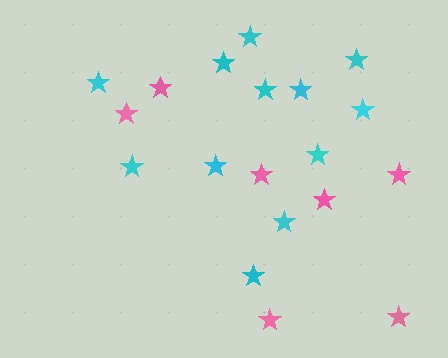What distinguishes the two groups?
There are 2 groups: one group of cyan stars (12) and one group of pink stars (7).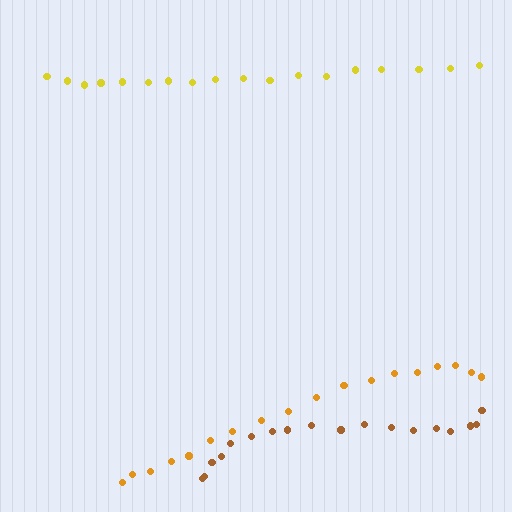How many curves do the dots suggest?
There are 3 distinct paths.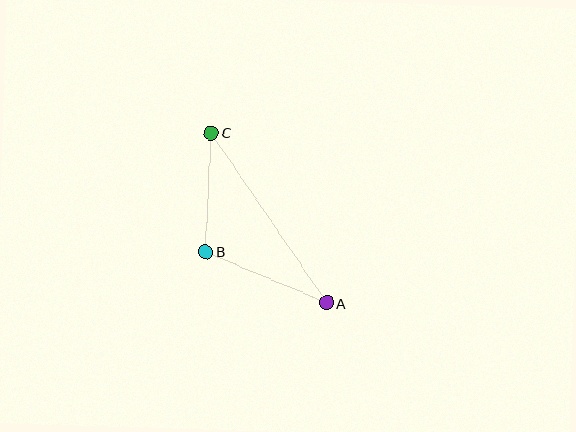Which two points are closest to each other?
Points B and C are closest to each other.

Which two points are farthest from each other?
Points A and C are farthest from each other.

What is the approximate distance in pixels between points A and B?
The distance between A and B is approximately 131 pixels.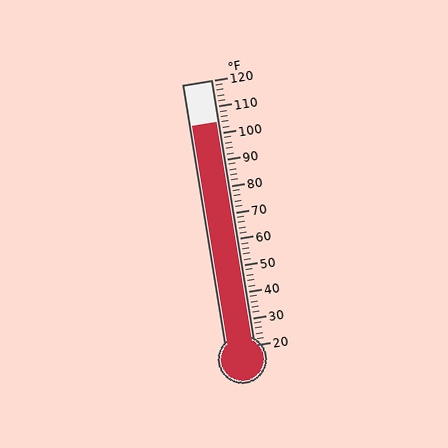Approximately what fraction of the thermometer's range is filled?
The thermometer is filled to approximately 85% of its range.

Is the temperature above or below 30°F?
The temperature is above 30°F.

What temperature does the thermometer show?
The thermometer shows approximately 104°F.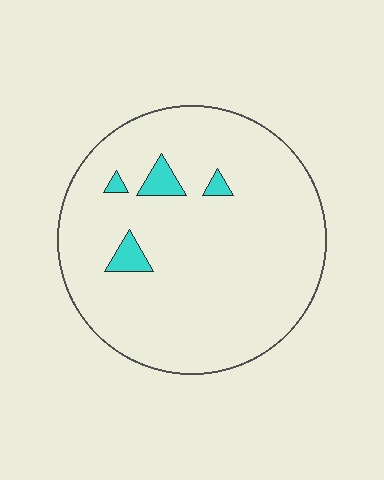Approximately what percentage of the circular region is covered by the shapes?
Approximately 5%.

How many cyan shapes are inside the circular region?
4.